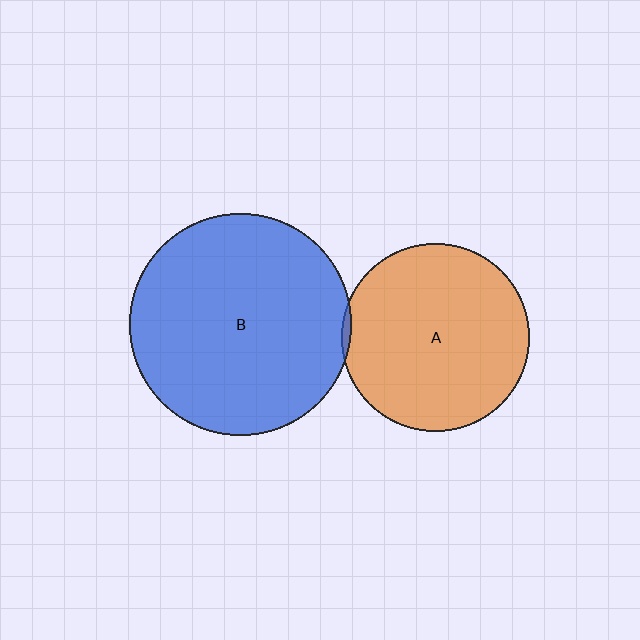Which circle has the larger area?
Circle B (blue).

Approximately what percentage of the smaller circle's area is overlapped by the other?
Approximately 5%.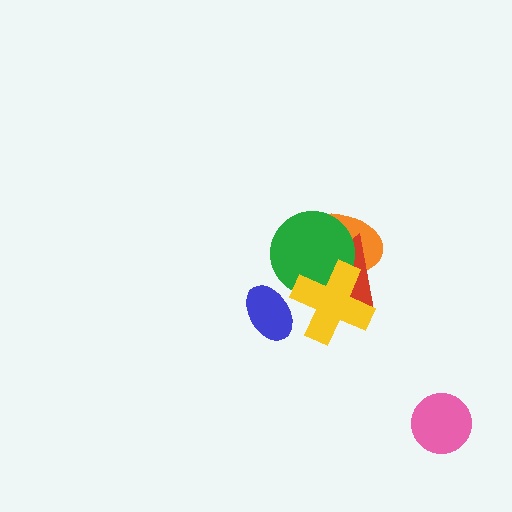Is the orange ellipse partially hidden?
Yes, it is partially covered by another shape.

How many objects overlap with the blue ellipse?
0 objects overlap with the blue ellipse.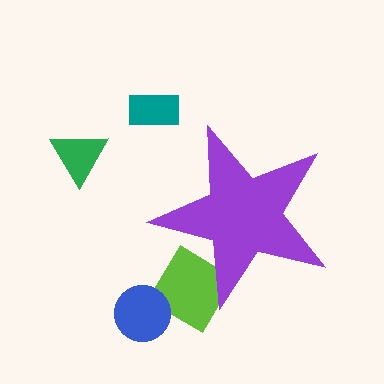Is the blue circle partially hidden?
No, the blue circle is fully visible.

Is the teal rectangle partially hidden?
No, the teal rectangle is fully visible.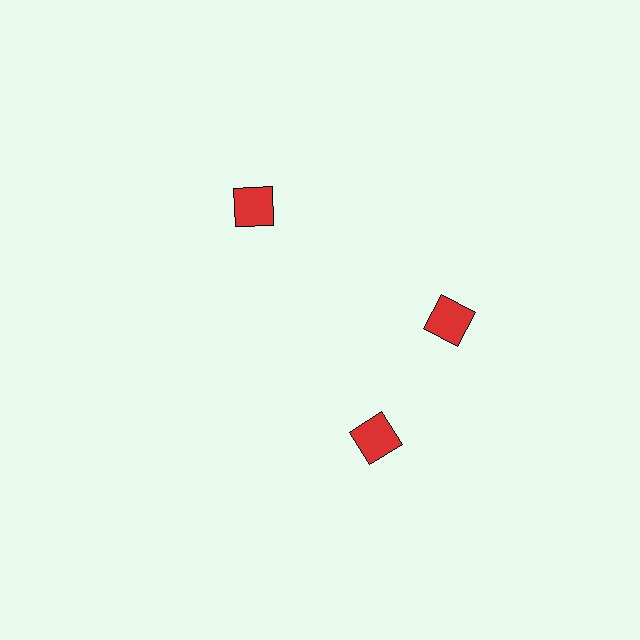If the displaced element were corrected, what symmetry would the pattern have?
It would have 3-fold rotational symmetry — the pattern would map onto itself every 120 degrees.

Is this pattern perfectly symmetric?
No. The 3 red squares are arranged in a ring, but one element near the 7 o'clock position is rotated out of alignment along the ring, breaking the 3-fold rotational symmetry.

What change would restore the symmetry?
The symmetry would be restored by rotating it back into even spacing with its neighbors so that all 3 squares sit at equal angles and equal distance from the center.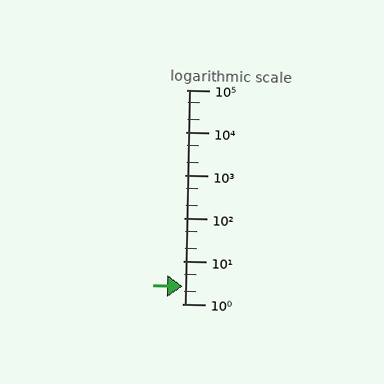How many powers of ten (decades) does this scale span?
The scale spans 5 decades, from 1 to 100000.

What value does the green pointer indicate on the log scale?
The pointer indicates approximately 2.6.